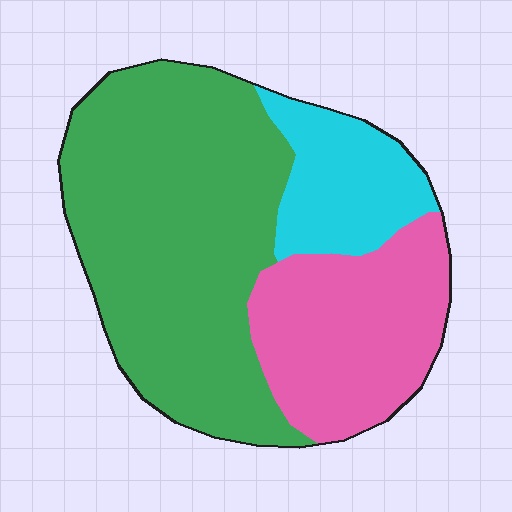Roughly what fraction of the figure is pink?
Pink covers roughly 30% of the figure.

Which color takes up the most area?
Green, at roughly 55%.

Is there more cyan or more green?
Green.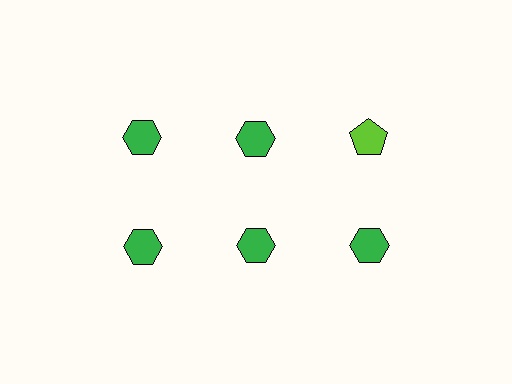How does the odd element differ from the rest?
It differs in both color (lime instead of green) and shape (pentagon instead of hexagon).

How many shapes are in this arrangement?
There are 6 shapes arranged in a grid pattern.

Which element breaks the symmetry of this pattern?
The lime pentagon in the top row, center column breaks the symmetry. All other shapes are green hexagons.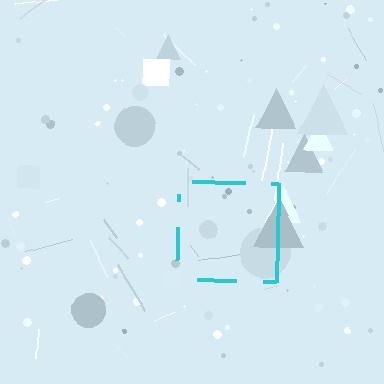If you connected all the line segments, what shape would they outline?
They would outline a square.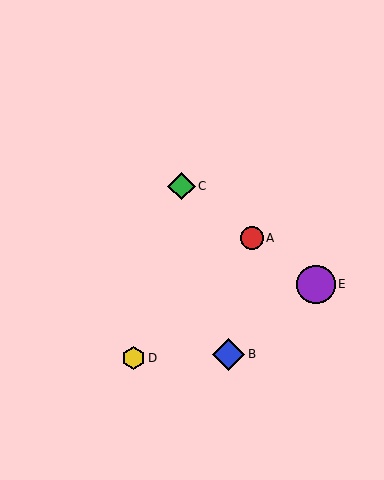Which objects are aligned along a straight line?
Objects A, C, E are aligned along a straight line.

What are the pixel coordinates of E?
Object E is at (316, 284).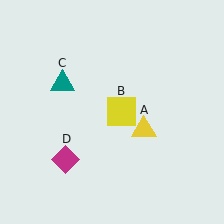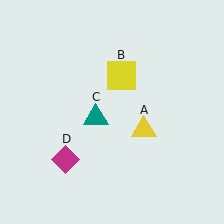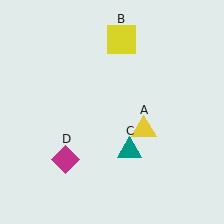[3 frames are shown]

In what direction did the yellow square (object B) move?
The yellow square (object B) moved up.